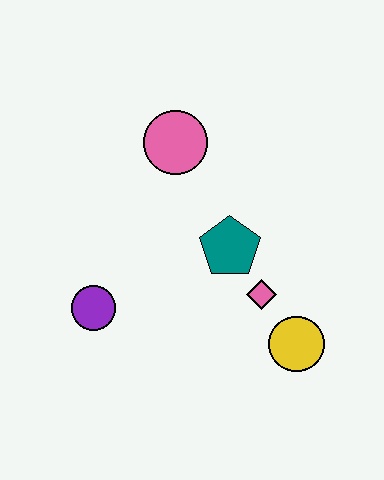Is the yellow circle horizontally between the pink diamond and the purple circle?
No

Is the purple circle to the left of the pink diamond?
Yes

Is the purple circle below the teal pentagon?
Yes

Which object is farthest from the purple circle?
The yellow circle is farthest from the purple circle.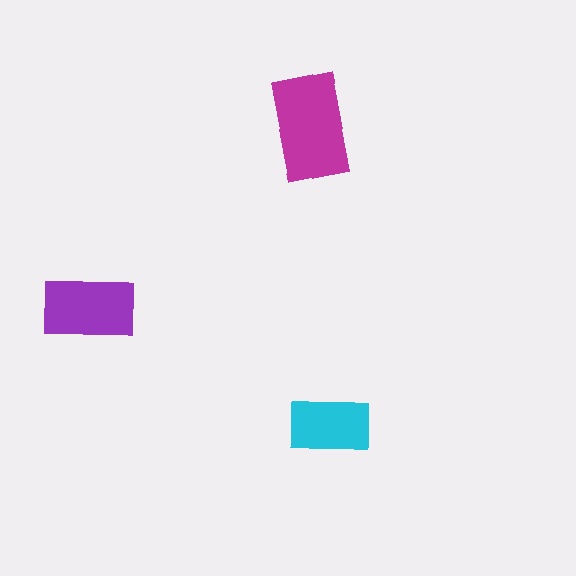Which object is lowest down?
The cyan rectangle is bottommost.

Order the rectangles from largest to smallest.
the magenta one, the purple one, the cyan one.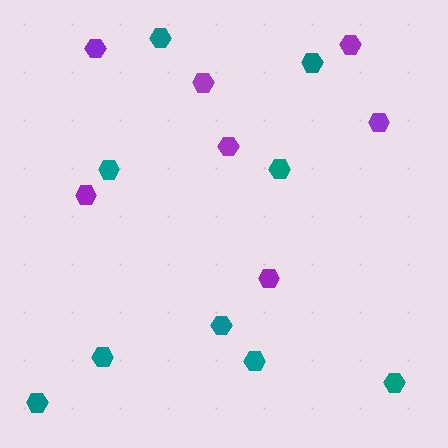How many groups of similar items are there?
There are 2 groups: one group of purple hexagons (7) and one group of teal hexagons (9).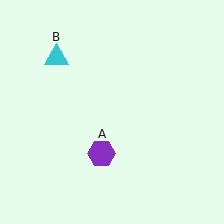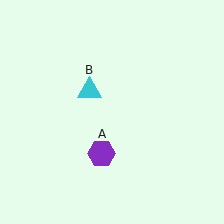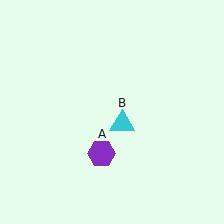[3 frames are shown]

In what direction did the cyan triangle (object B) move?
The cyan triangle (object B) moved down and to the right.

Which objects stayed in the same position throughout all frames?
Purple hexagon (object A) remained stationary.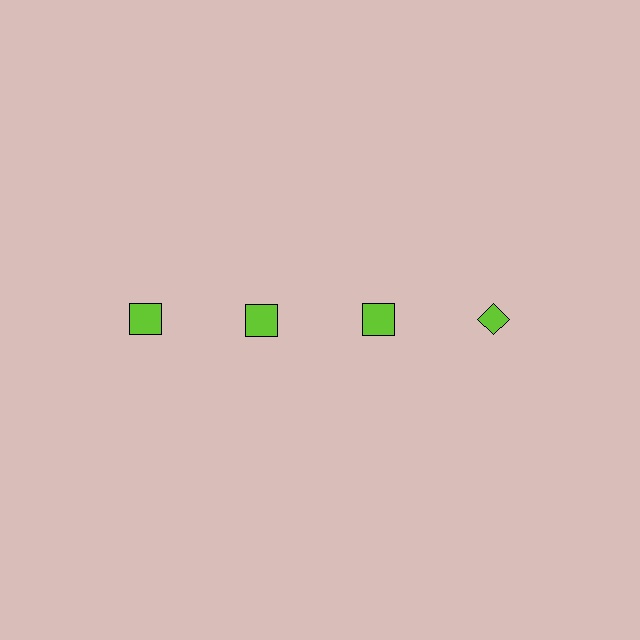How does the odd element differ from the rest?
It has a different shape: diamond instead of square.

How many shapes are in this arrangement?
There are 4 shapes arranged in a grid pattern.